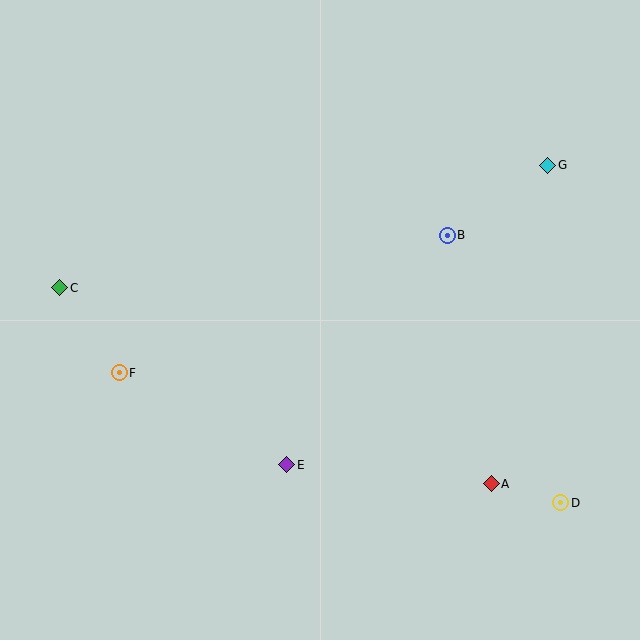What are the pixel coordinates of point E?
Point E is at (287, 465).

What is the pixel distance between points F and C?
The distance between F and C is 104 pixels.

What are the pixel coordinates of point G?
Point G is at (548, 165).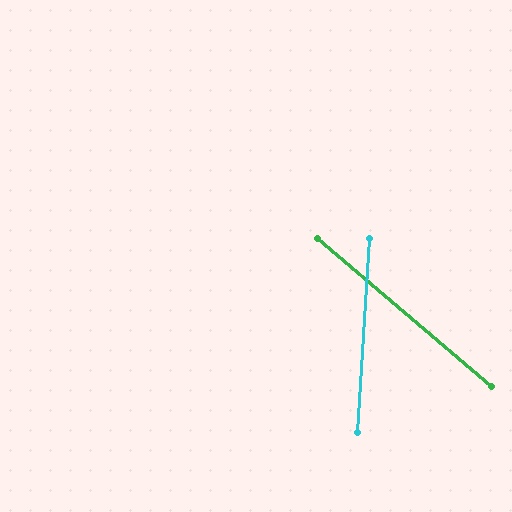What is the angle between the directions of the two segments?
Approximately 53 degrees.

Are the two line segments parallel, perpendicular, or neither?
Neither parallel nor perpendicular — they differ by about 53°.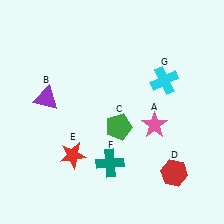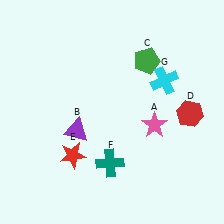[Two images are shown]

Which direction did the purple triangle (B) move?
The purple triangle (B) moved down.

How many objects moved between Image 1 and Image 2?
3 objects moved between the two images.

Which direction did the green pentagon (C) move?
The green pentagon (C) moved up.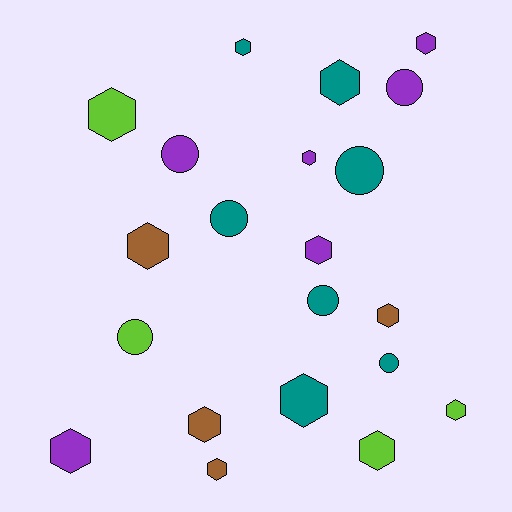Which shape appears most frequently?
Hexagon, with 14 objects.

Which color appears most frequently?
Teal, with 7 objects.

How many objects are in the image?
There are 21 objects.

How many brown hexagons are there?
There are 4 brown hexagons.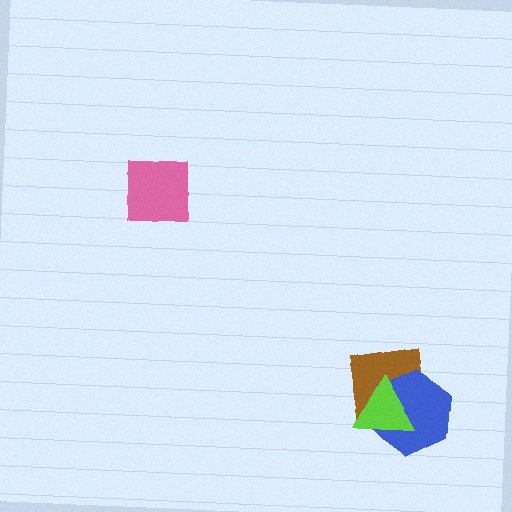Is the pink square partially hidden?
No, no other shape covers it.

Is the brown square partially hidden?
Yes, it is partially covered by another shape.